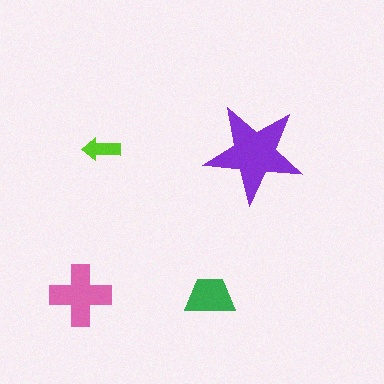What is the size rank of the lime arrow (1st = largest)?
4th.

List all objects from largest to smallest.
The purple star, the pink cross, the green trapezoid, the lime arrow.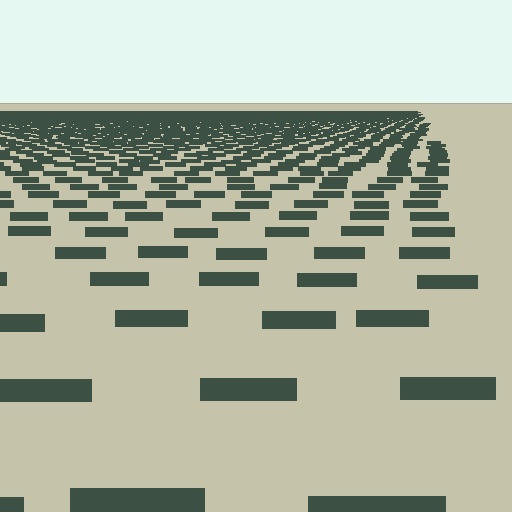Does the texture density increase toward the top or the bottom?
Density increases toward the top.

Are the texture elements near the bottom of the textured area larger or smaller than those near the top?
Larger. Near the bottom, elements are closer to the viewer and appear at a bigger on-screen size.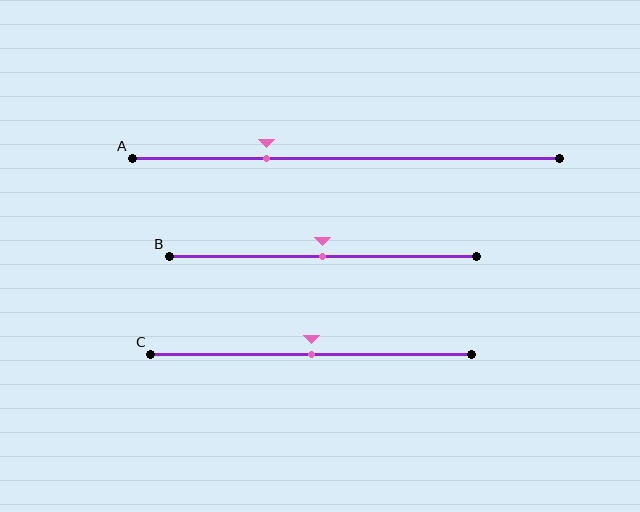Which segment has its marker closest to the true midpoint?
Segment B has its marker closest to the true midpoint.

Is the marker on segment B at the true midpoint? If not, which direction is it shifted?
Yes, the marker on segment B is at the true midpoint.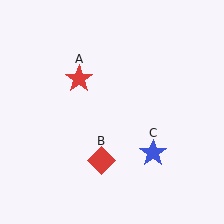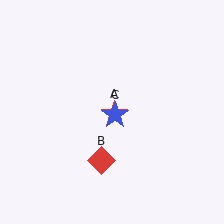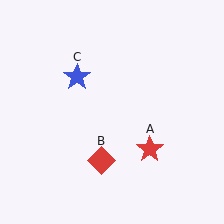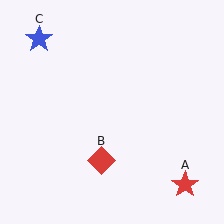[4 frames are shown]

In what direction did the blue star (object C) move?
The blue star (object C) moved up and to the left.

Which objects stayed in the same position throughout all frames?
Red diamond (object B) remained stationary.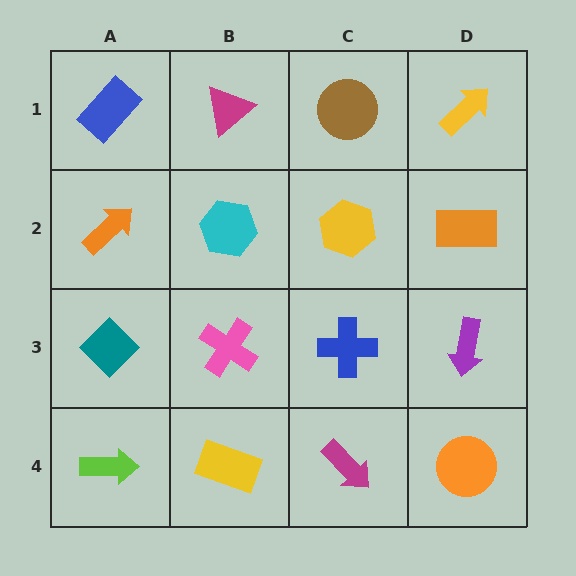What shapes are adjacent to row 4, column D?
A purple arrow (row 3, column D), a magenta arrow (row 4, column C).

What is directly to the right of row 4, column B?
A magenta arrow.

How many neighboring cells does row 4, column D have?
2.